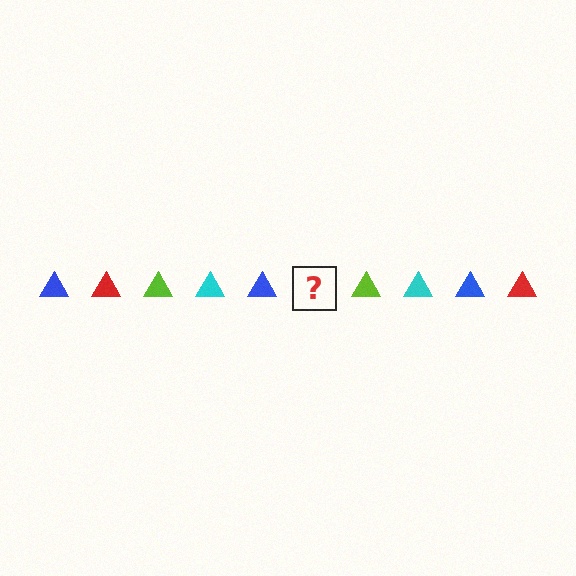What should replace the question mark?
The question mark should be replaced with a red triangle.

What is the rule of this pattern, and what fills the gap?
The rule is that the pattern cycles through blue, red, lime, cyan triangles. The gap should be filled with a red triangle.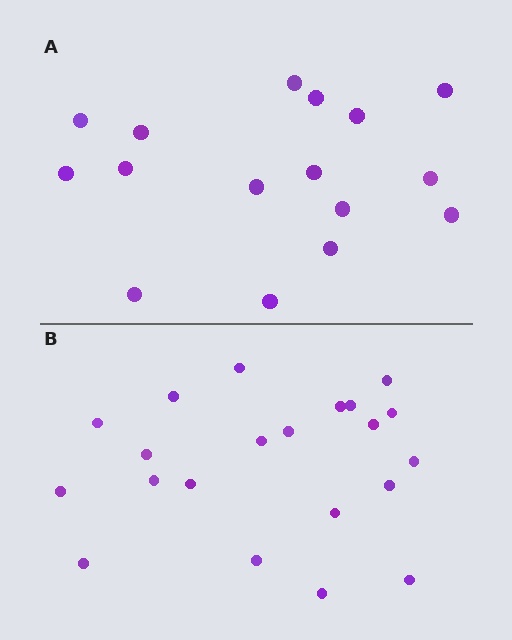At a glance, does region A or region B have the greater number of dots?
Region B (the bottom region) has more dots.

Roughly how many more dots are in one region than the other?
Region B has about 5 more dots than region A.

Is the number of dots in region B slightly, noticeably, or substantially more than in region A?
Region B has noticeably more, but not dramatically so. The ratio is roughly 1.3 to 1.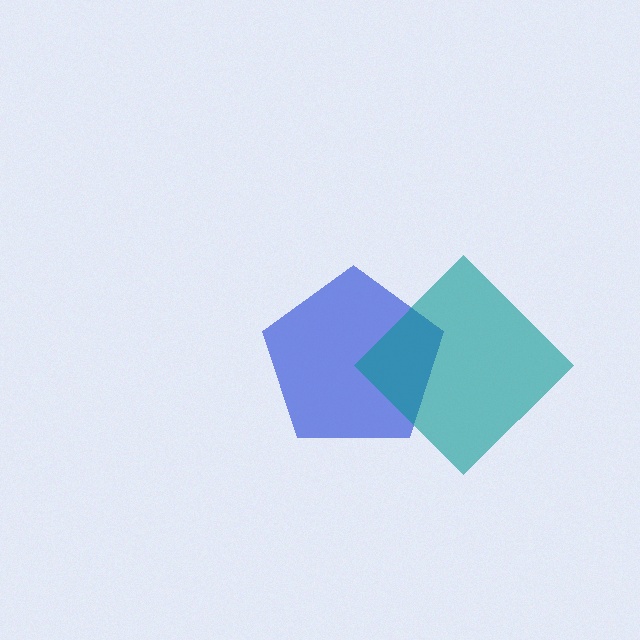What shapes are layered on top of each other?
The layered shapes are: a blue pentagon, a teal diamond.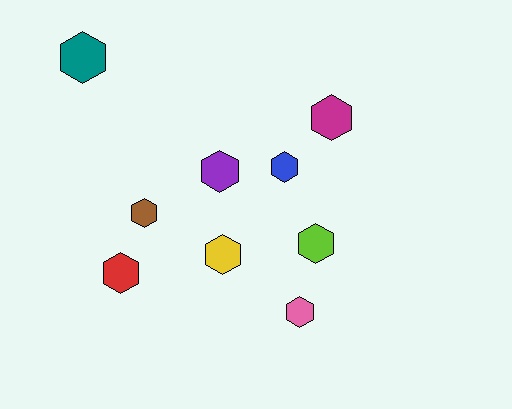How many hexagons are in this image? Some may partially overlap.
There are 9 hexagons.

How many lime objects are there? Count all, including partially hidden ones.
There is 1 lime object.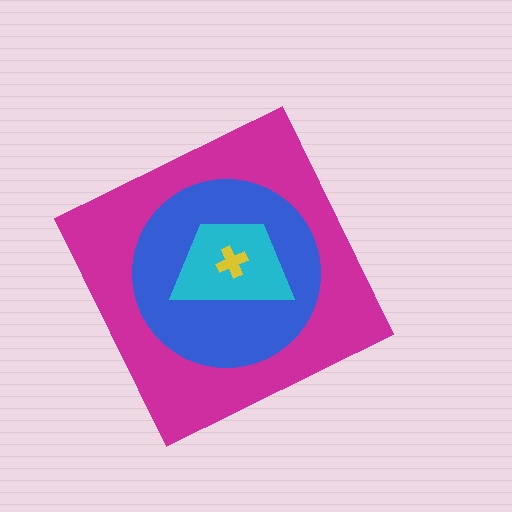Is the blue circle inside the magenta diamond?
Yes.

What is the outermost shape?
The magenta diamond.